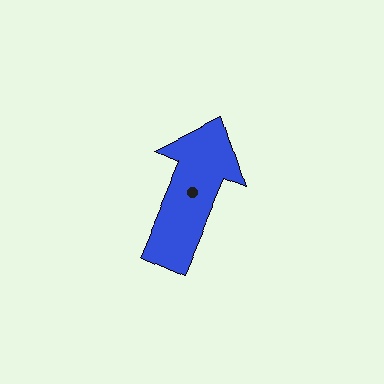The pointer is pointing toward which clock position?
Roughly 1 o'clock.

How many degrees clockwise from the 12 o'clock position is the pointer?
Approximately 23 degrees.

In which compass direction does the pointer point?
Northeast.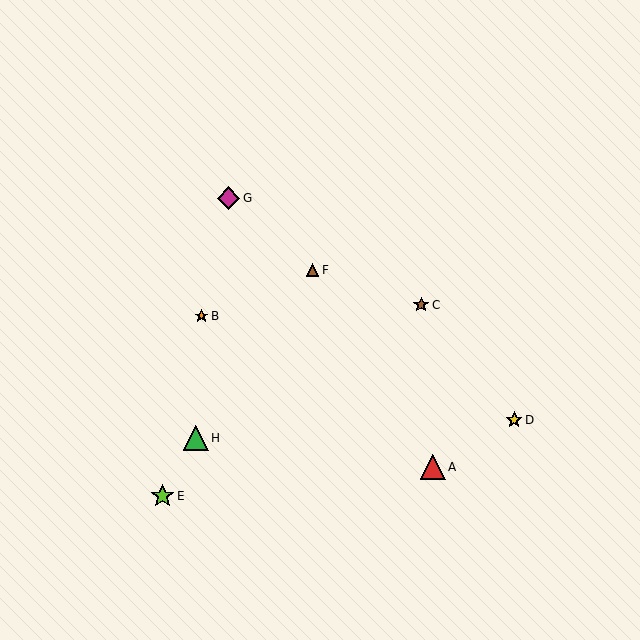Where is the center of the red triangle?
The center of the red triangle is at (433, 467).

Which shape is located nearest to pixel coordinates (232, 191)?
The magenta diamond (labeled G) at (229, 198) is nearest to that location.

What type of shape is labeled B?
Shape B is an orange star.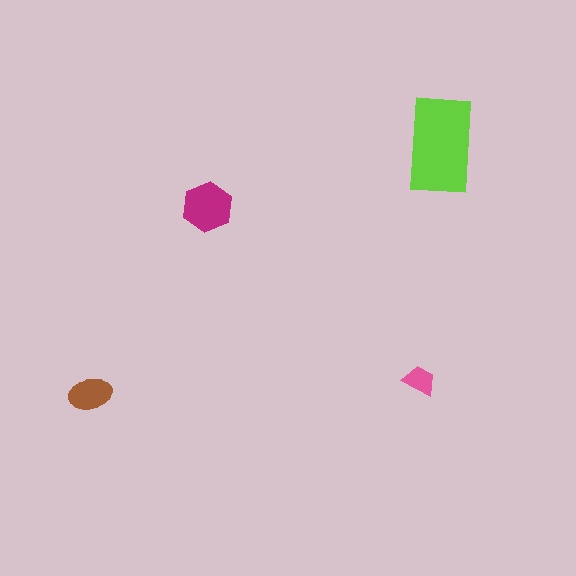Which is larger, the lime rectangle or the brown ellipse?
The lime rectangle.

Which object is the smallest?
The pink trapezoid.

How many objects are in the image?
There are 4 objects in the image.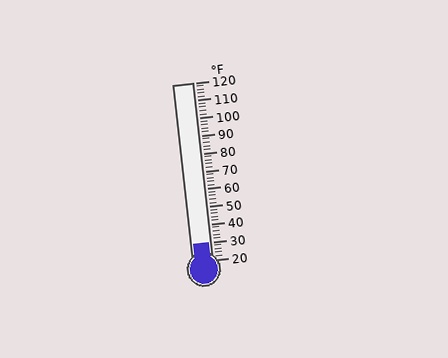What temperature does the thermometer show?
The thermometer shows approximately 30°F.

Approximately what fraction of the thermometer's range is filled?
The thermometer is filled to approximately 10% of its range.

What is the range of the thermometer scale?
The thermometer scale ranges from 20°F to 120°F.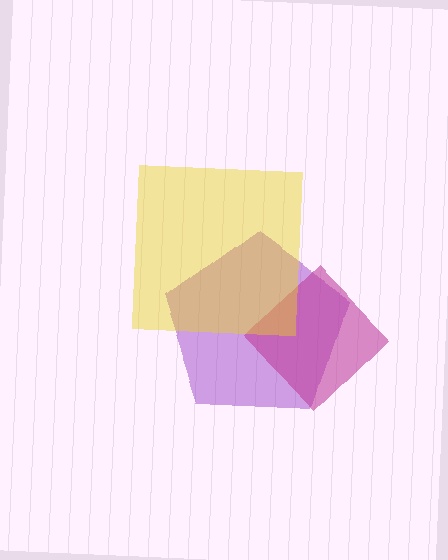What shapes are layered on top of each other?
The layered shapes are: a purple pentagon, a magenta diamond, a yellow square.